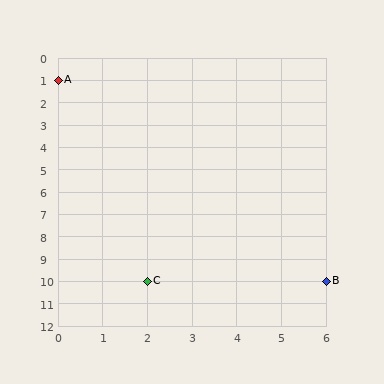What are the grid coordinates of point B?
Point B is at grid coordinates (6, 10).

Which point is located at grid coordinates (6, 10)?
Point B is at (6, 10).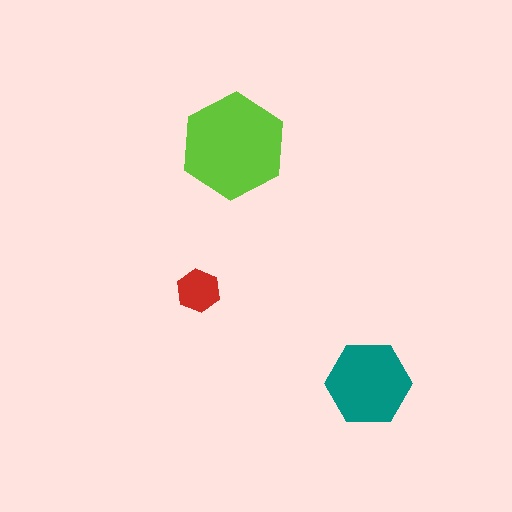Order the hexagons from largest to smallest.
the lime one, the teal one, the red one.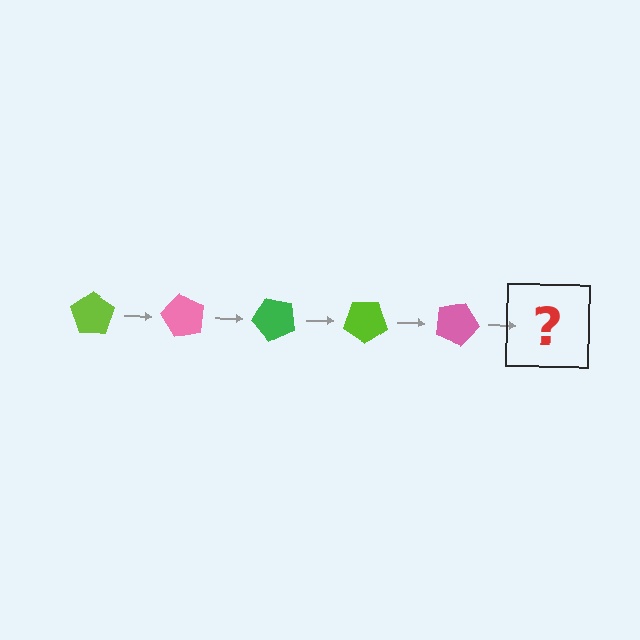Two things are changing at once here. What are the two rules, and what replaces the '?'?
The two rules are that it rotates 60 degrees each step and the color cycles through lime, pink, and green. The '?' should be a green pentagon, rotated 300 degrees from the start.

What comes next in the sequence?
The next element should be a green pentagon, rotated 300 degrees from the start.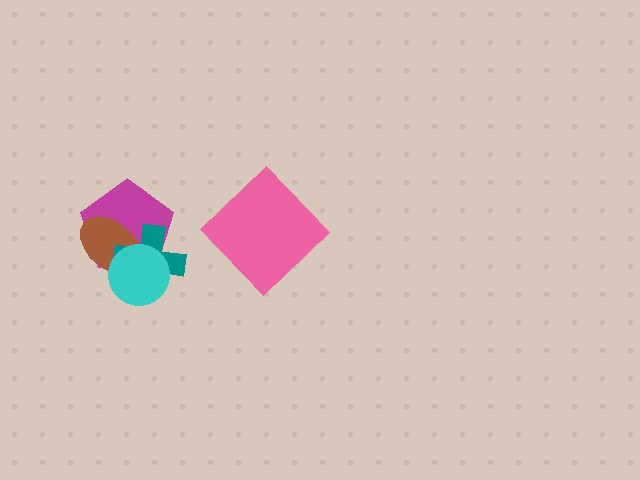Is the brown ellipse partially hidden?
Yes, it is partially covered by another shape.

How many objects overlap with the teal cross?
3 objects overlap with the teal cross.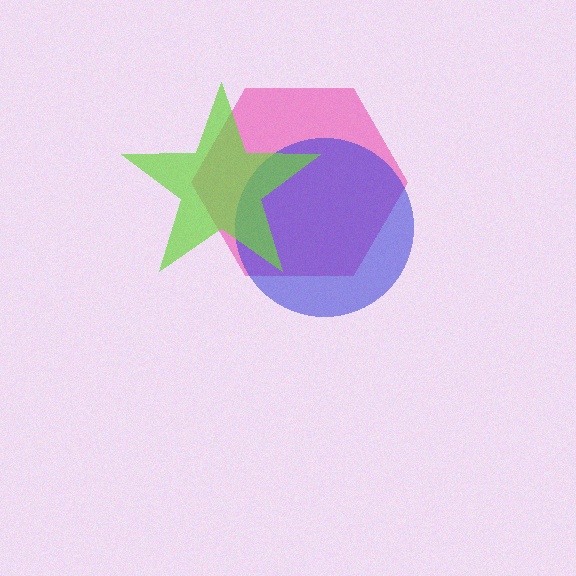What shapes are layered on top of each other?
The layered shapes are: a pink hexagon, a blue circle, a lime star.